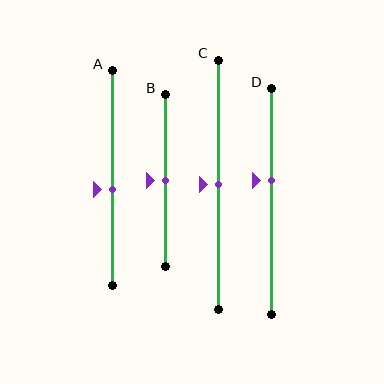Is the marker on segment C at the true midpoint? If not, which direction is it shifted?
Yes, the marker on segment C is at the true midpoint.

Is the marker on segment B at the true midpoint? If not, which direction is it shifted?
Yes, the marker on segment B is at the true midpoint.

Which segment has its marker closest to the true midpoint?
Segment B has its marker closest to the true midpoint.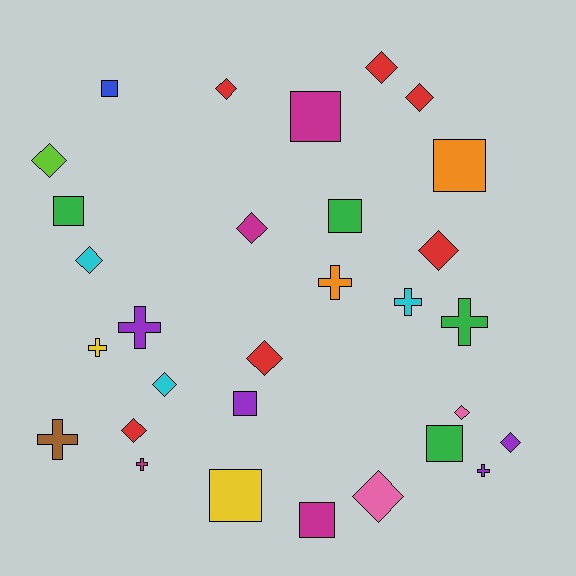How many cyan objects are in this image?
There are 3 cyan objects.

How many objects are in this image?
There are 30 objects.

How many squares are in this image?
There are 9 squares.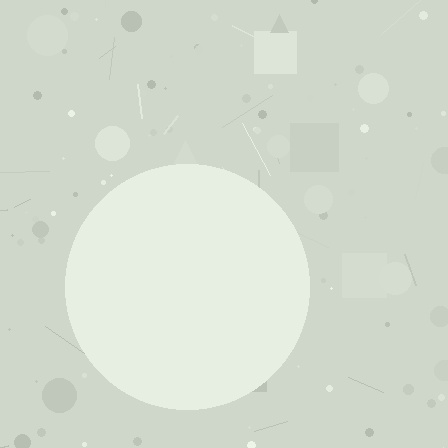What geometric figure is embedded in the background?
A circle is embedded in the background.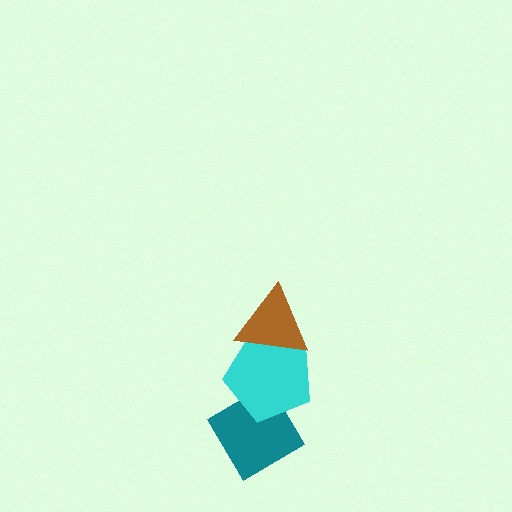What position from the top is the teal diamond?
The teal diamond is 3rd from the top.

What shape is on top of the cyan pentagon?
The brown triangle is on top of the cyan pentagon.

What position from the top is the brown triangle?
The brown triangle is 1st from the top.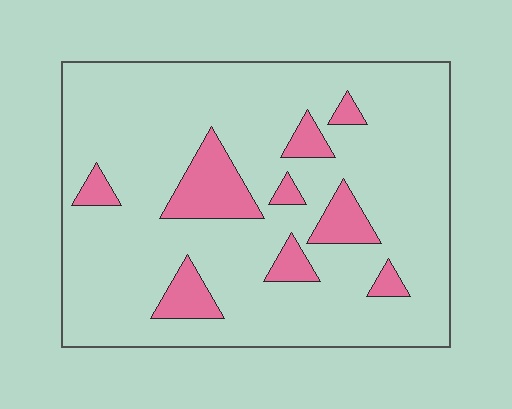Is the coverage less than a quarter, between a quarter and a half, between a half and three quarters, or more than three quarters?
Less than a quarter.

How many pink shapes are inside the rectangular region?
9.